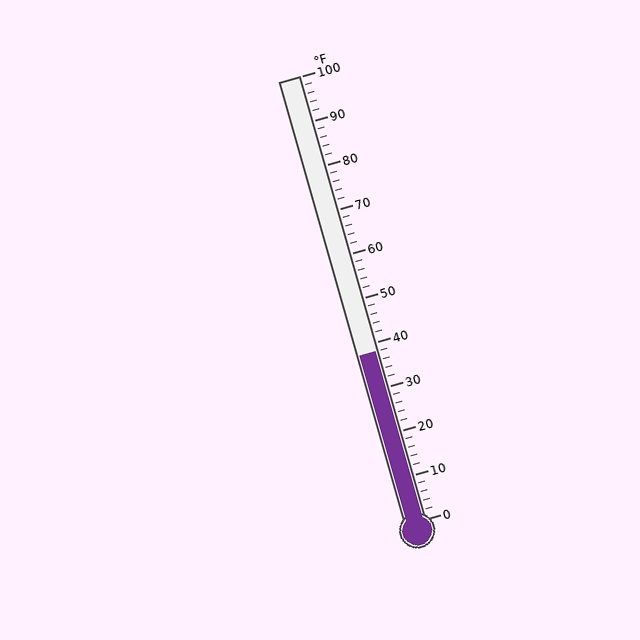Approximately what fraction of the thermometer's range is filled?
The thermometer is filled to approximately 40% of its range.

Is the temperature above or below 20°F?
The temperature is above 20°F.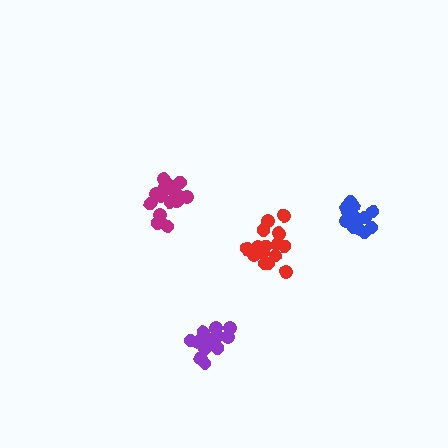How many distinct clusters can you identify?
There are 4 distinct clusters.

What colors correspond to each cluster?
The clusters are colored: purple, magenta, blue, red.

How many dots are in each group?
Group 1: 14 dots, Group 2: 18 dots, Group 3: 14 dots, Group 4: 15 dots (61 total).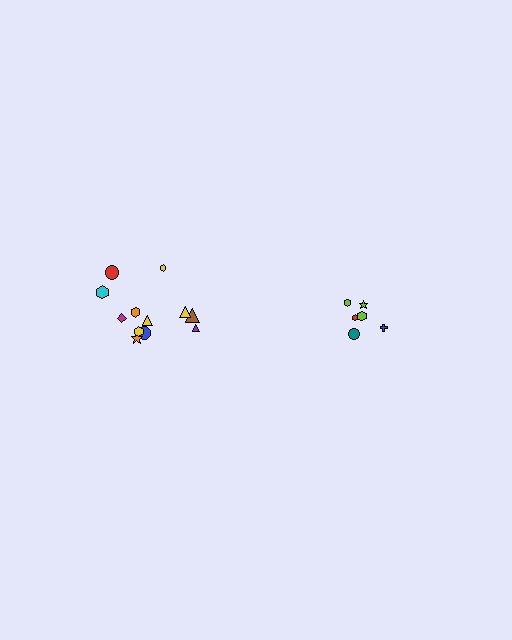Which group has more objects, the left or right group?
The left group.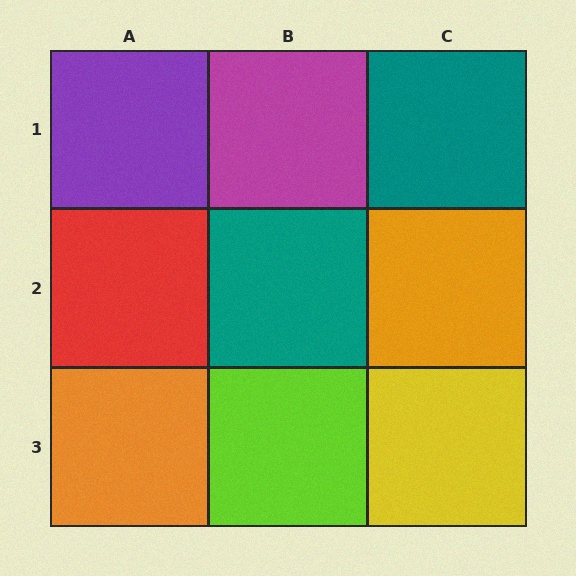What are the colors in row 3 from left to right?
Orange, lime, yellow.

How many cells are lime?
1 cell is lime.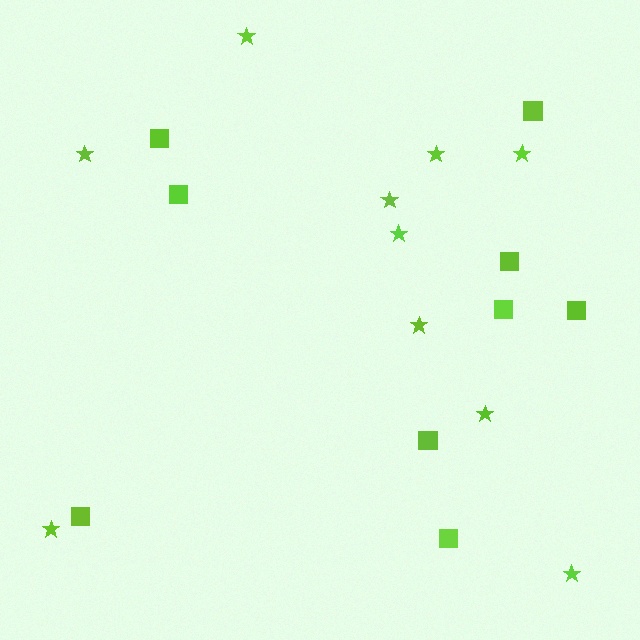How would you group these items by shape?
There are 2 groups: one group of squares (9) and one group of stars (10).